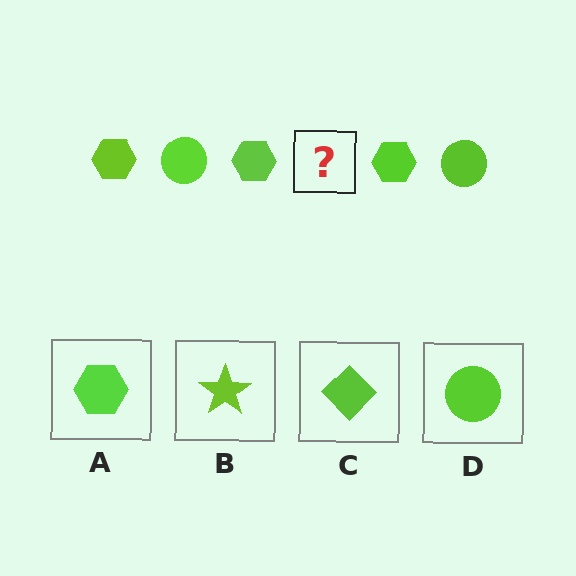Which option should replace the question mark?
Option D.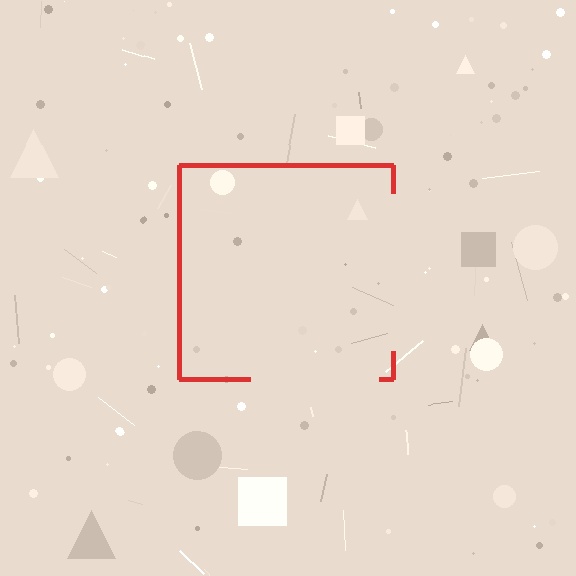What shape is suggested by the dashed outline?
The dashed outline suggests a square.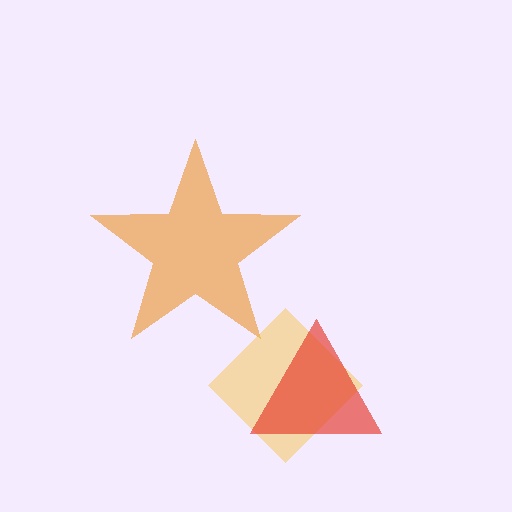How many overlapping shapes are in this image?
There are 3 overlapping shapes in the image.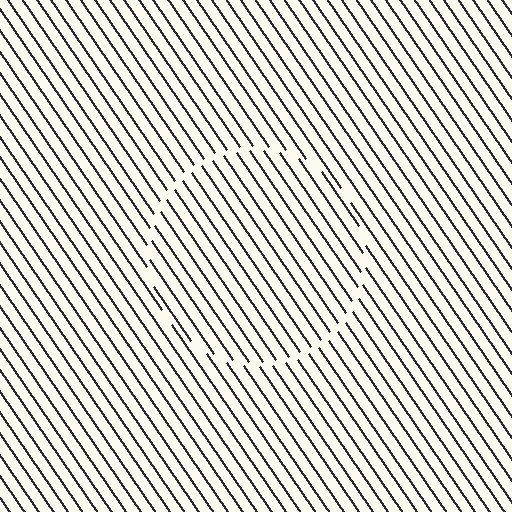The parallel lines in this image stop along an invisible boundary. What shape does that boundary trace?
An illusory circle. The interior of the shape contains the same grating, shifted by half a period — the contour is defined by the phase discontinuity where line-ends from the inner and outer gratings abut.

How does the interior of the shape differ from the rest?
The interior of the shape contains the same grating, shifted by half a period — the contour is defined by the phase discontinuity where line-ends from the inner and outer gratings abut.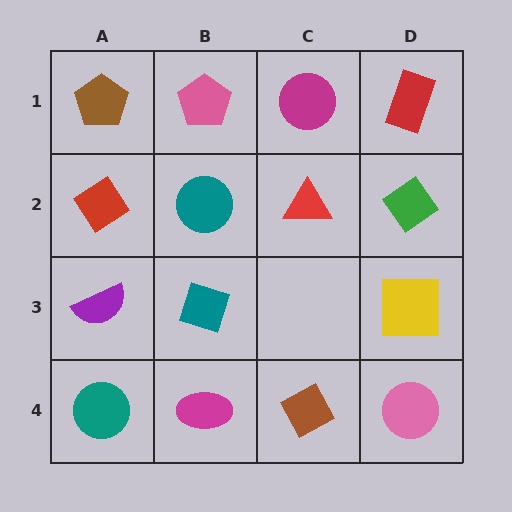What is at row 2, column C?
A red triangle.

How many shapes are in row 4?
4 shapes.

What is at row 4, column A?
A teal circle.